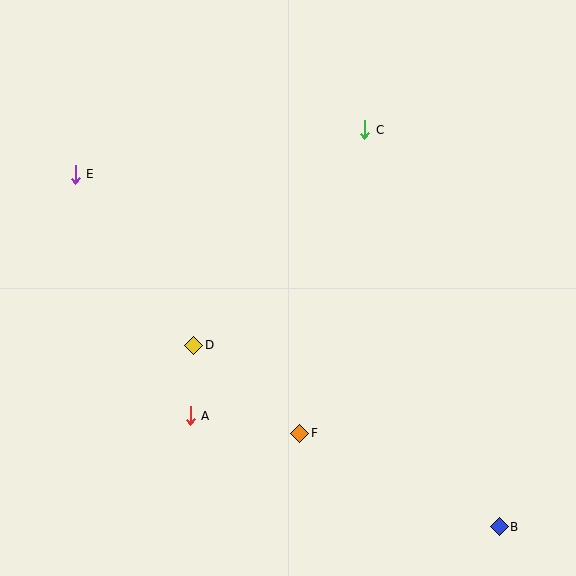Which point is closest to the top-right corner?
Point C is closest to the top-right corner.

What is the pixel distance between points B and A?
The distance between B and A is 328 pixels.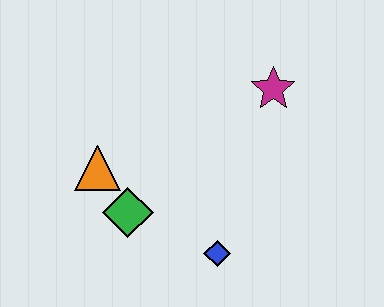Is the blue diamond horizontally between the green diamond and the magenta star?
Yes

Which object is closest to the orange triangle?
The green diamond is closest to the orange triangle.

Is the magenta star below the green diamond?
No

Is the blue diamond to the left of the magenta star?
Yes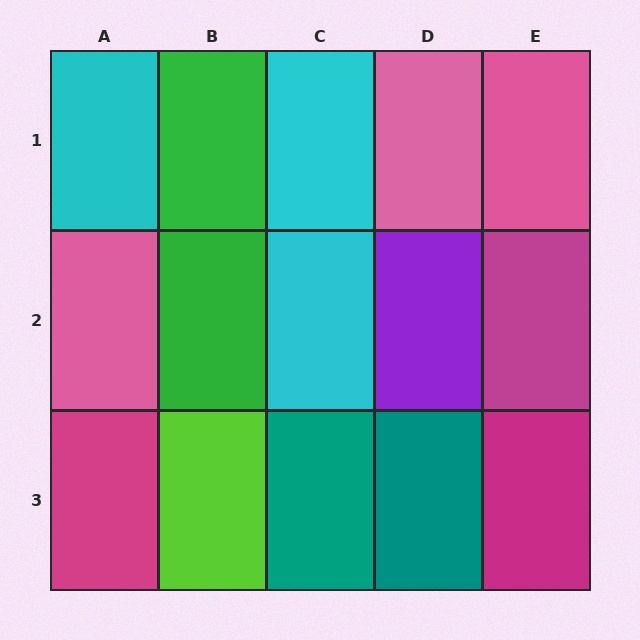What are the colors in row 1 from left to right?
Cyan, green, cyan, pink, pink.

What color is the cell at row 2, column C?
Cyan.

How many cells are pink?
3 cells are pink.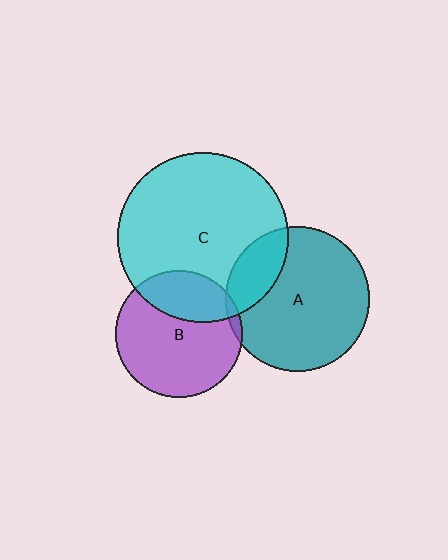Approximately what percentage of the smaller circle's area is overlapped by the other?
Approximately 30%.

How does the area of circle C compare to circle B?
Approximately 1.8 times.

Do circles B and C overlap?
Yes.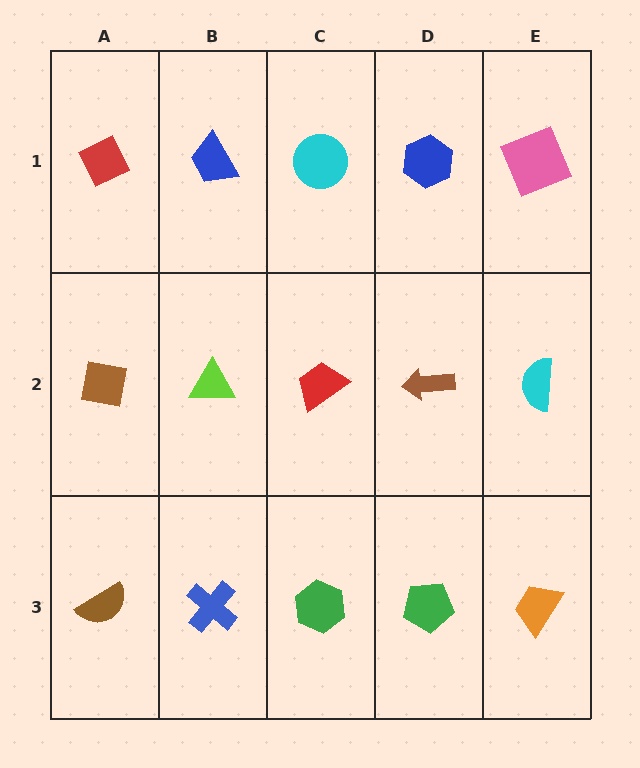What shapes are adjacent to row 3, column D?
A brown arrow (row 2, column D), a green hexagon (row 3, column C), an orange trapezoid (row 3, column E).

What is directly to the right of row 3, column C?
A green pentagon.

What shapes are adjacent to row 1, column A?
A brown square (row 2, column A), a blue trapezoid (row 1, column B).